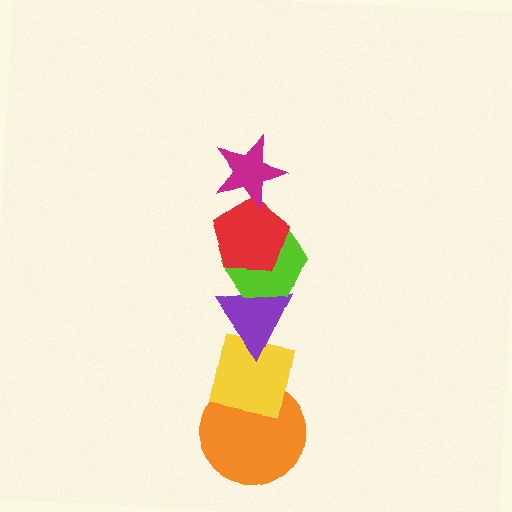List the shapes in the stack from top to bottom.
From top to bottom: the magenta star, the red pentagon, the lime hexagon, the purple triangle, the yellow square, the orange circle.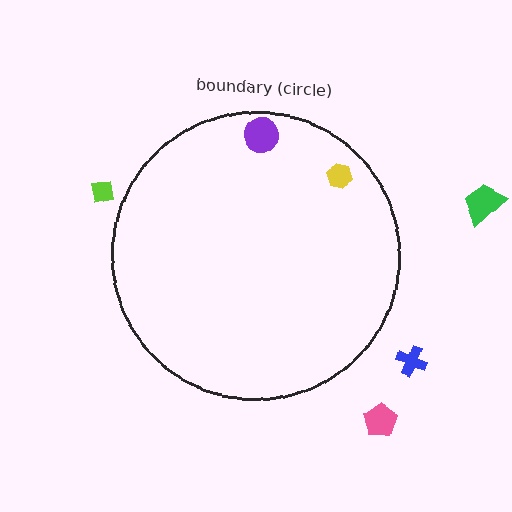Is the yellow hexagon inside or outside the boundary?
Inside.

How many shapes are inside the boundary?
2 inside, 4 outside.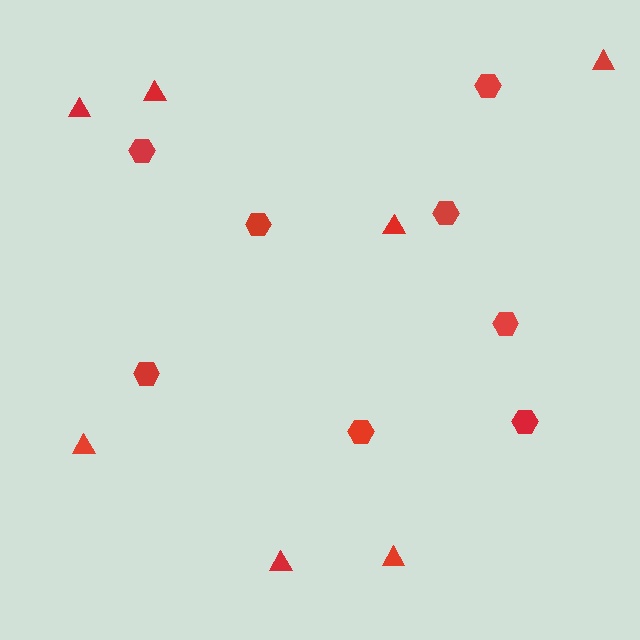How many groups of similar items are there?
There are 2 groups: one group of hexagons (8) and one group of triangles (7).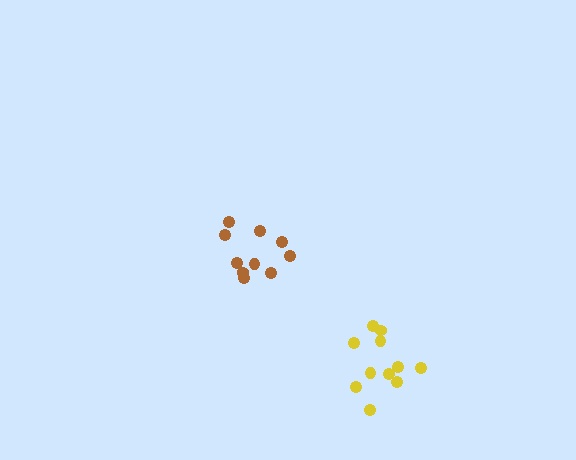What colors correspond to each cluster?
The clusters are colored: brown, yellow.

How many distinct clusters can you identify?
There are 2 distinct clusters.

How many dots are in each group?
Group 1: 10 dots, Group 2: 11 dots (21 total).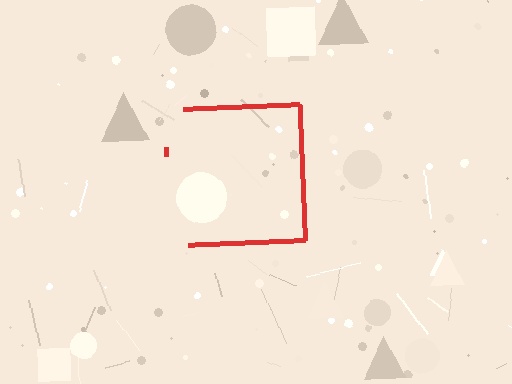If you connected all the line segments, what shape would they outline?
They would outline a square.